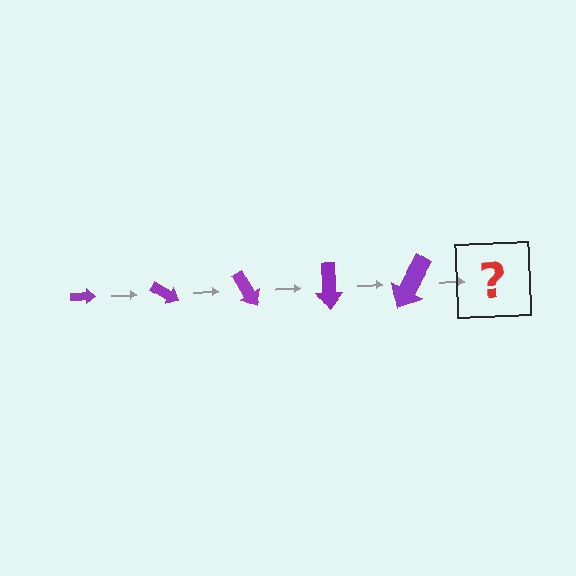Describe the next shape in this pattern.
It should be an arrow, larger than the previous one and rotated 150 degrees from the start.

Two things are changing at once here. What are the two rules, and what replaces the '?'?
The two rules are that the arrow grows larger each step and it rotates 30 degrees each step. The '?' should be an arrow, larger than the previous one and rotated 150 degrees from the start.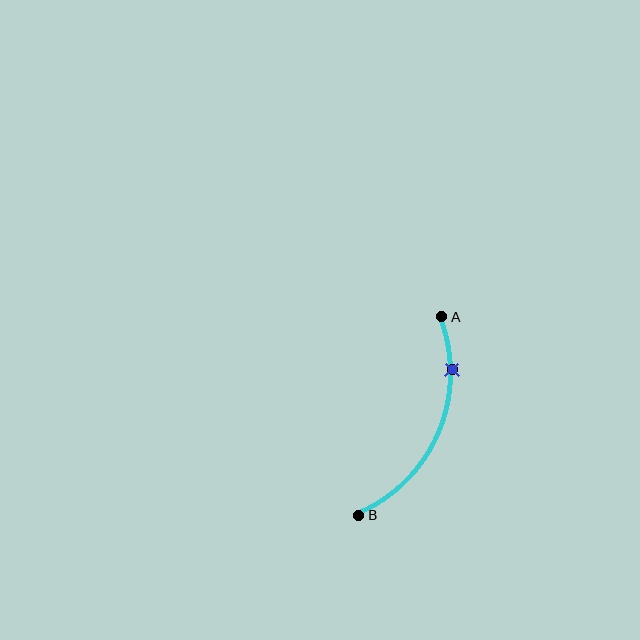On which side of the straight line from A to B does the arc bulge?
The arc bulges to the right of the straight line connecting A and B.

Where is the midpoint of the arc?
The arc midpoint is the point on the curve farthest from the straight line joining A and B. It sits to the right of that line.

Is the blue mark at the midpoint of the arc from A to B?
No. The blue mark lies on the arc but is closer to endpoint A. The arc midpoint would be at the point on the curve equidistant along the arc from both A and B.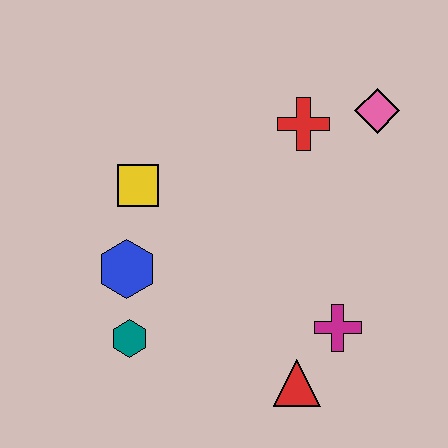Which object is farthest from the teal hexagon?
The pink diamond is farthest from the teal hexagon.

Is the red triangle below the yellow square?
Yes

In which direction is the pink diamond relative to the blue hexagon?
The pink diamond is to the right of the blue hexagon.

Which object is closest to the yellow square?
The blue hexagon is closest to the yellow square.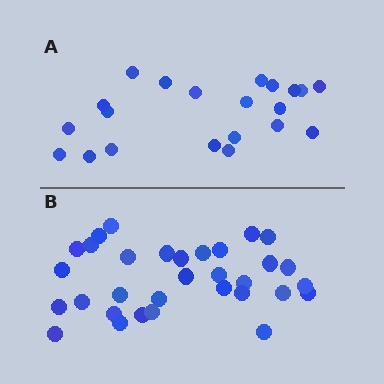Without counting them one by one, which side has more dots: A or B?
Region B (the bottom region) has more dots.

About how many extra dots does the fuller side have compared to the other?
Region B has roughly 12 or so more dots than region A.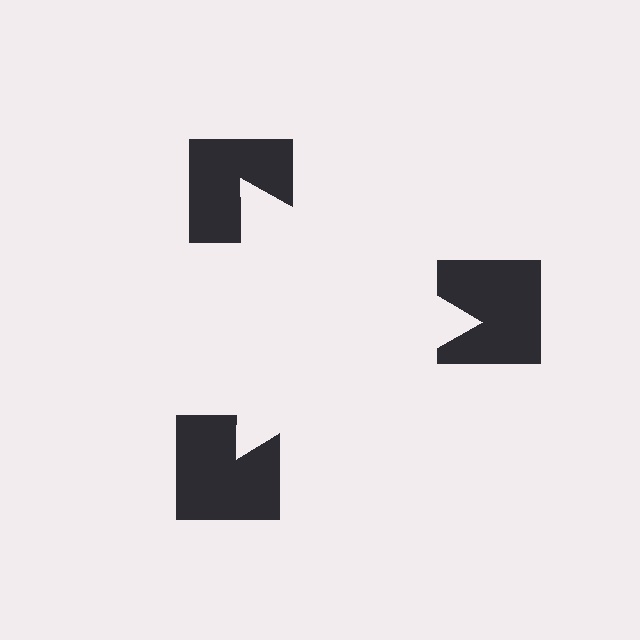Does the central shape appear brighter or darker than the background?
It typically appears slightly brighter than the background, even though no actual brightness change is drawn.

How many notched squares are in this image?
There are 3 — one at each vertex of the illusory triangle.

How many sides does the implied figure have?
3 sides.